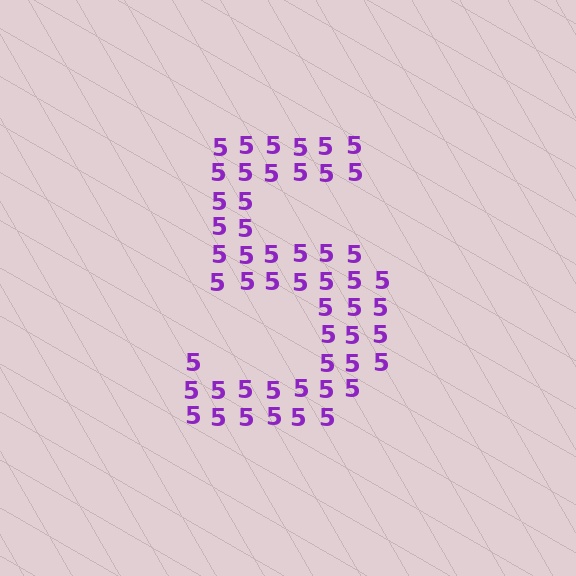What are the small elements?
The small elements are digit 5's.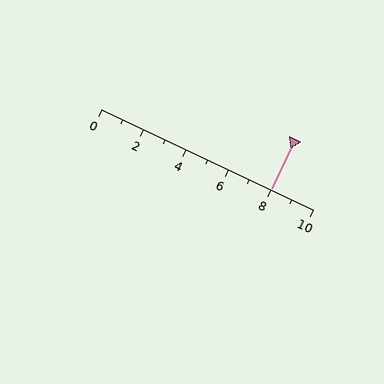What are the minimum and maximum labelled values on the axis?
The axis runs from 0 to 10.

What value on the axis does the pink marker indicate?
The marker indicates approximately 8.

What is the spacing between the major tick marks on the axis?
The major ticks are spaced 2 apart.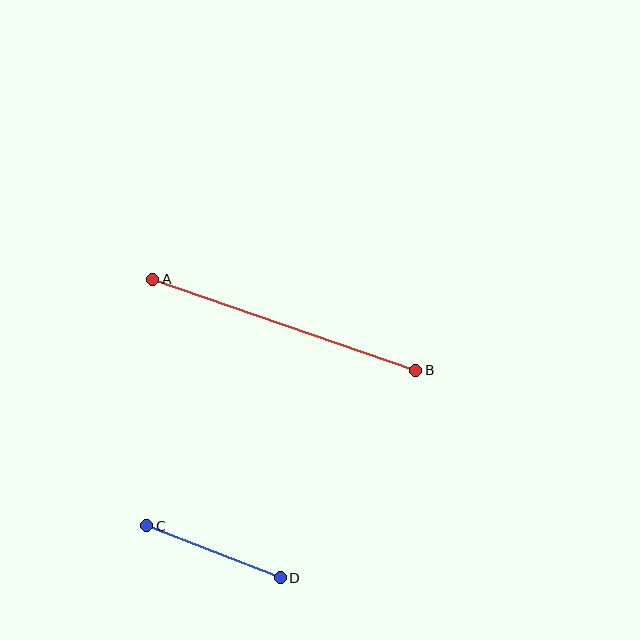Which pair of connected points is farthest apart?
Points A and B are farthest apart.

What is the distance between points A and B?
The distance is approximately 279 pixels.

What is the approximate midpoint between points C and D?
The midpoint is at approximately (214, 552) pixels.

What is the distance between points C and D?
The distance is approximately 143 pixels.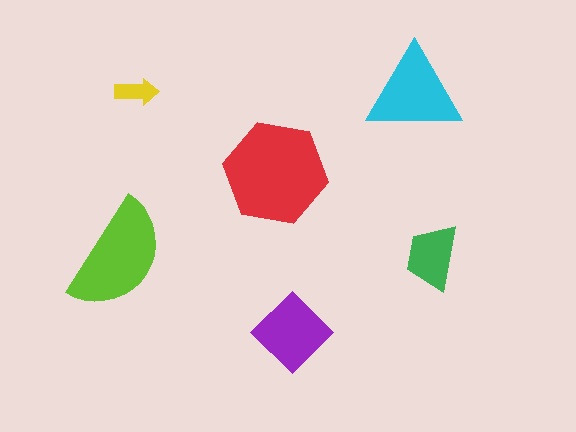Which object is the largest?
The red hexagon.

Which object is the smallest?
The yellow arrow.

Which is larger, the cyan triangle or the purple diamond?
The cyan triangle.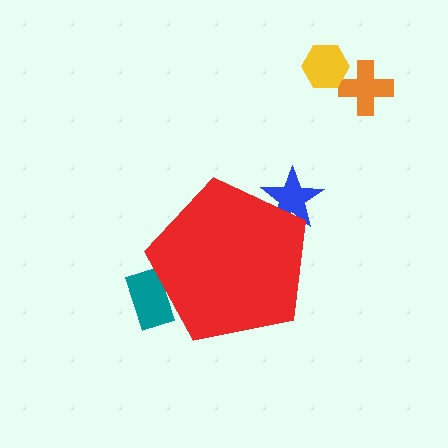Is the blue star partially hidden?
Yes, the blue star is partially hidden behind the red pentagon.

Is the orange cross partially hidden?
No, the orange cross is fully visible.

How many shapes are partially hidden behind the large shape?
2 shapes are partially hidden.